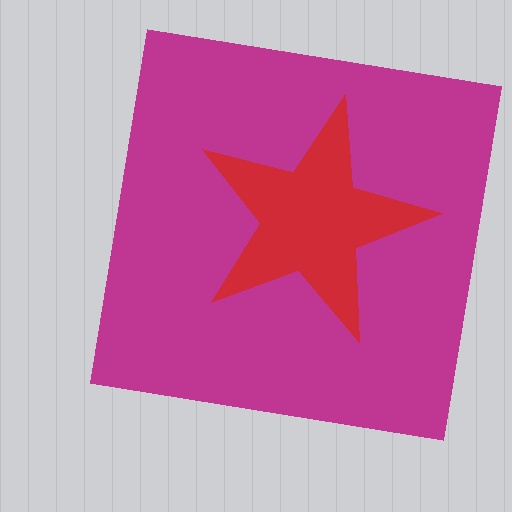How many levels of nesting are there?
2.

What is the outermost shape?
The magenta square.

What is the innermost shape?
The red star.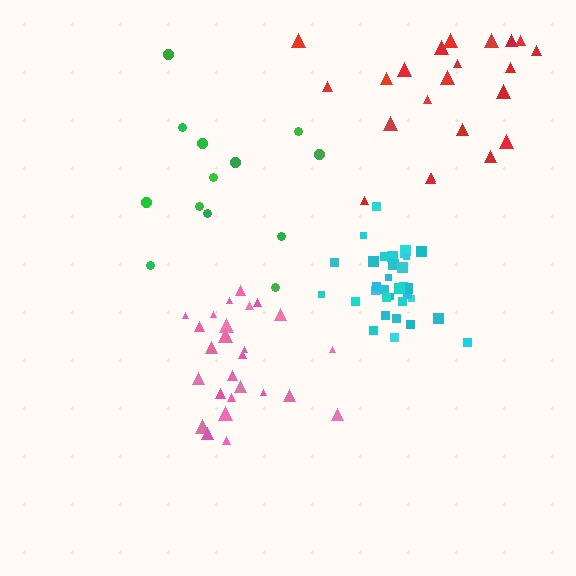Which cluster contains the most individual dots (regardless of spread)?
Cyan (33).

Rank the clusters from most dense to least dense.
cyan, pink, red, green.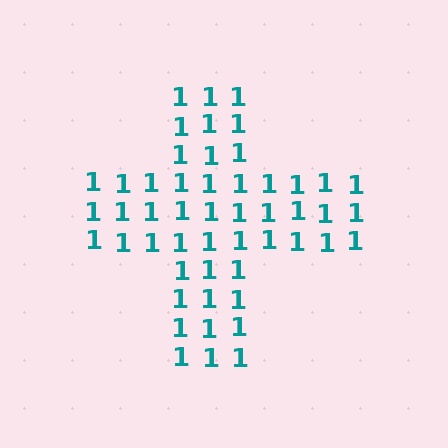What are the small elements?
The small elements are digit 1's.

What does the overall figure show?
The overall figure shows a cross.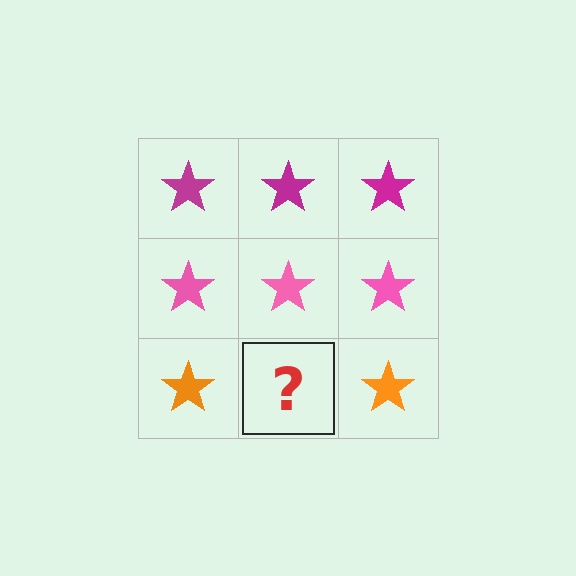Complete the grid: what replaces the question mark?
The question mark should be replaced with an orange star.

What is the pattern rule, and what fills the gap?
The rule is that each row has a consistent color. The gap should be filled with an orange star.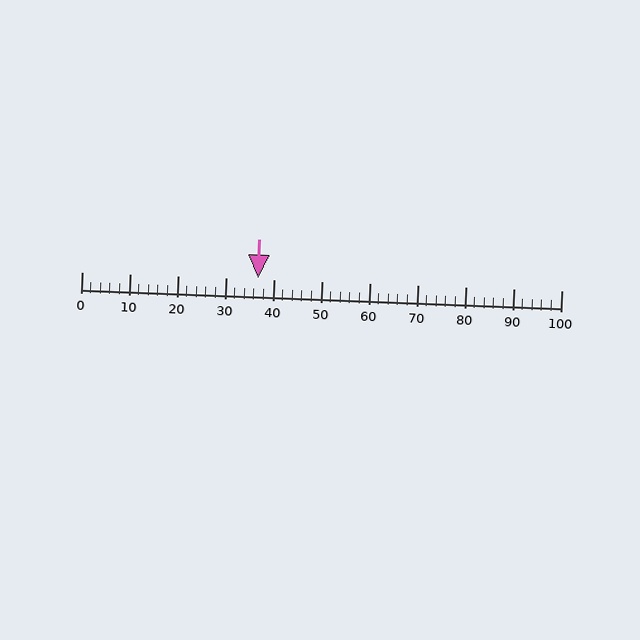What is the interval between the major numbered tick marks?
The major tick marks are spaced 10 units apart.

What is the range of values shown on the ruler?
The ruler shows values from 0 to 100.